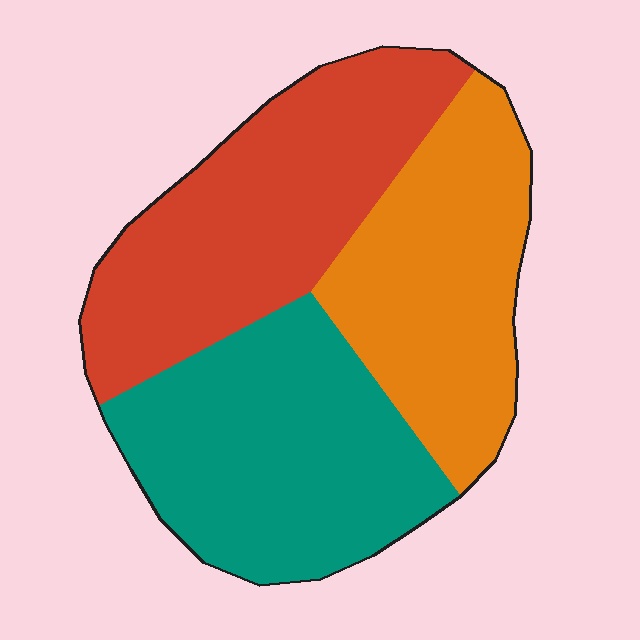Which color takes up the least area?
Orange, at roughly 30%.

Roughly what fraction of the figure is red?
Red covers 35% of the figure.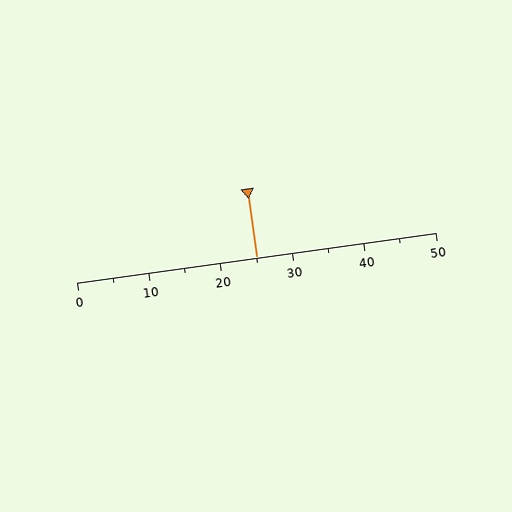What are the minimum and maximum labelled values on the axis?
The axis runs from 0 to 50.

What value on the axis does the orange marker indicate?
The marker indicates approximately 25.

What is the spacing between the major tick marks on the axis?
The major ticks are spaced 10 apart.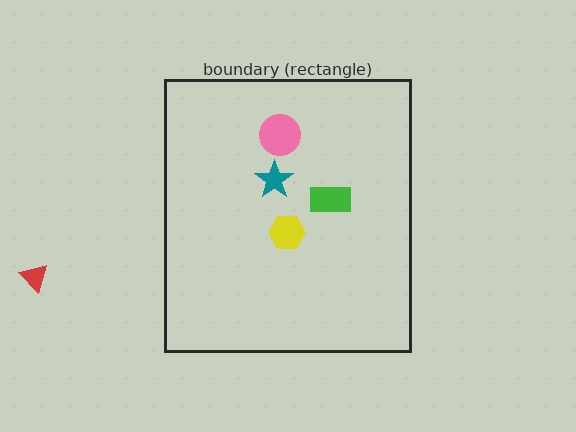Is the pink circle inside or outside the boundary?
Inside.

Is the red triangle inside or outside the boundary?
Outside.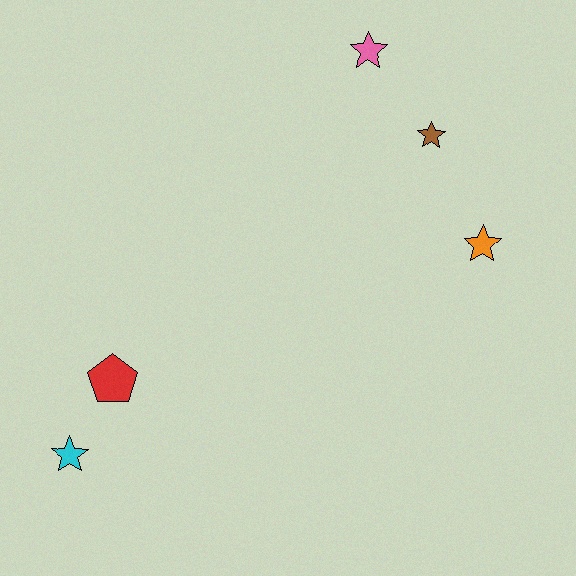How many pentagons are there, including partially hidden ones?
There is 1 pentagon.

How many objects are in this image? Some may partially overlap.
There are 5 objects.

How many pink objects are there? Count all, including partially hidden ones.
There is 1 pink object.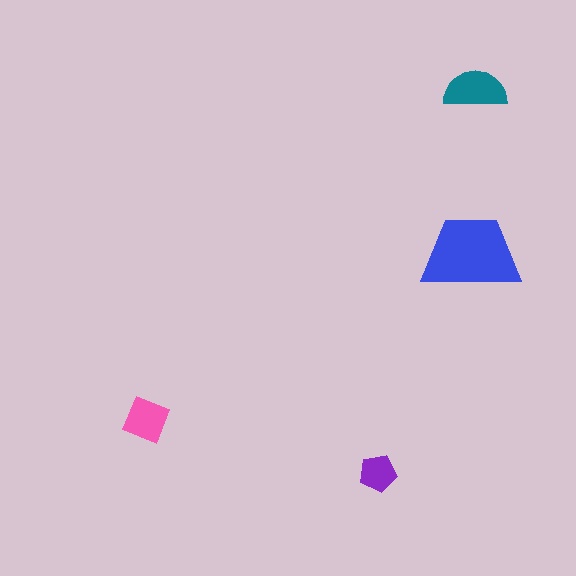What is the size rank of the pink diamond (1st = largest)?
3rd.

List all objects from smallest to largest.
The purple pentagon, the pink diamond, the teal semicircle, the blue trapezoid.